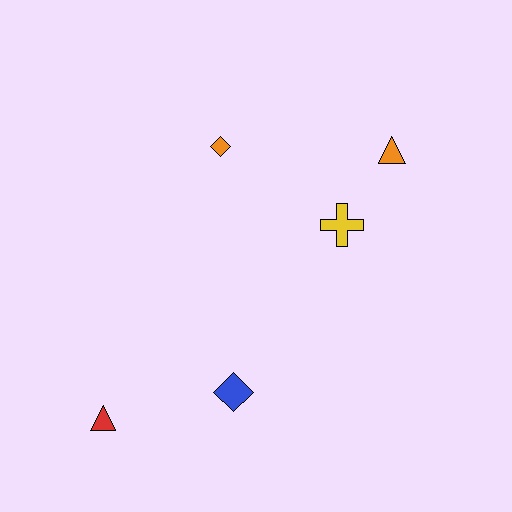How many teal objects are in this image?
There are no teal objects.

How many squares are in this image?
There are no squares.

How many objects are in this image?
There are 5 objects.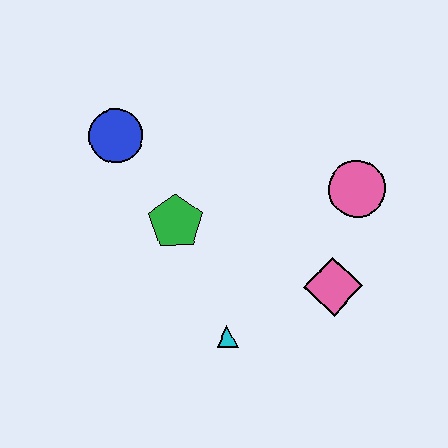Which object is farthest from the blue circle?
The pink diamond is farthest from the blue circle.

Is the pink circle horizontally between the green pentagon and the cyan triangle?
No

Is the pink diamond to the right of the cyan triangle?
Yes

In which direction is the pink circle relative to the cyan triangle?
The pink circle is above the cyan triangle.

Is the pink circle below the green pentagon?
No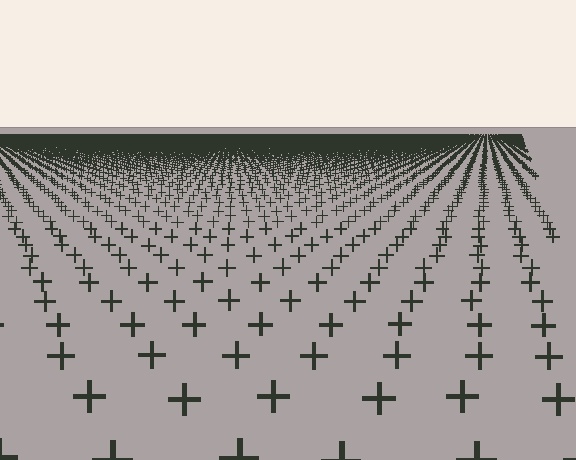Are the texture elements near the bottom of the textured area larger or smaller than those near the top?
Larger. Near the bottom, elements are closer to the viewer and appear at a bigger on-screen size.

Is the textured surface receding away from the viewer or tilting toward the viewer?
The surface is receding away from the viewer. Texture elements get smaller and denser toward the top.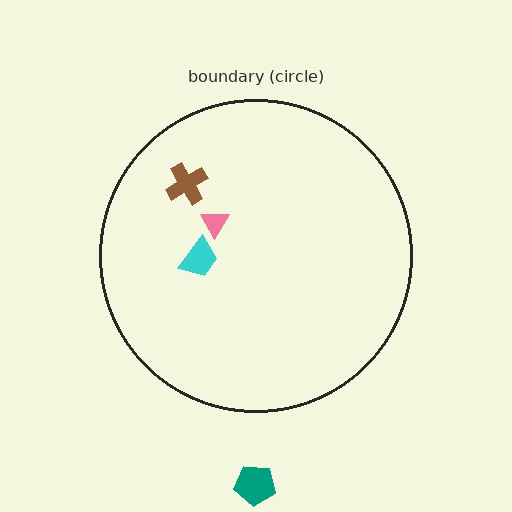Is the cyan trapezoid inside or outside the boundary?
Inside.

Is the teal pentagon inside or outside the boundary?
Outside.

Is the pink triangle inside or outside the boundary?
Inside.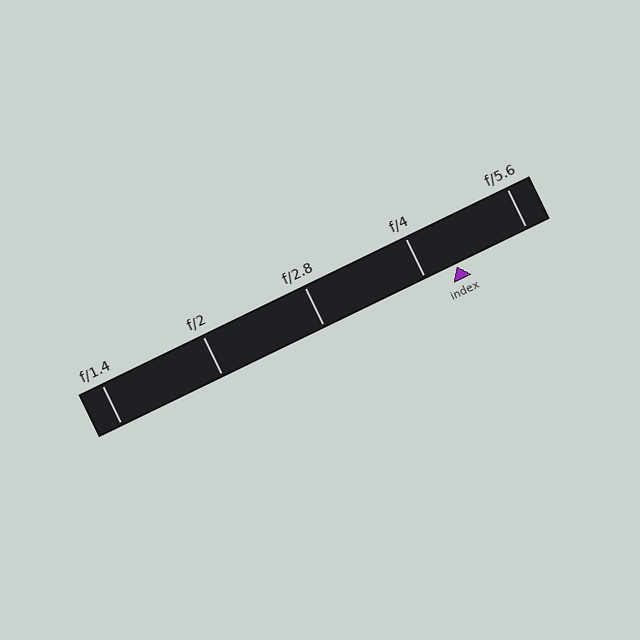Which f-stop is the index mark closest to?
The index mark is closest to f/4.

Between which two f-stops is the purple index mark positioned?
The index mark is between f/4 and f/5.6.